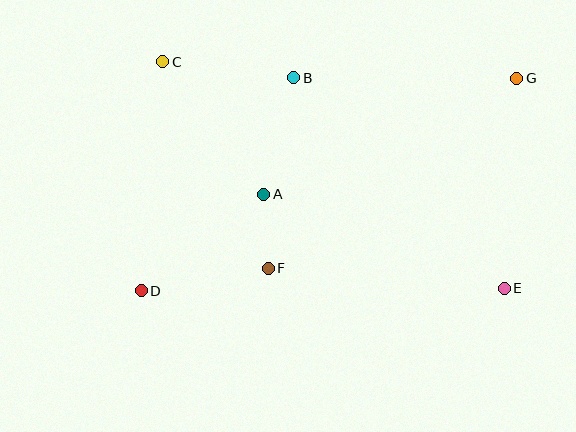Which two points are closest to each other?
Points A and F are closest to each other.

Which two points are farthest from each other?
Points D and G are farthest from each other.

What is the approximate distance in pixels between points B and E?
The distance between B and E is approximately 297 pixels.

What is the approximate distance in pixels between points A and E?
The distance between A and E is approximately 258 pixels.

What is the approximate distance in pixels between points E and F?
The distance between E and F is approximately 237 pixels.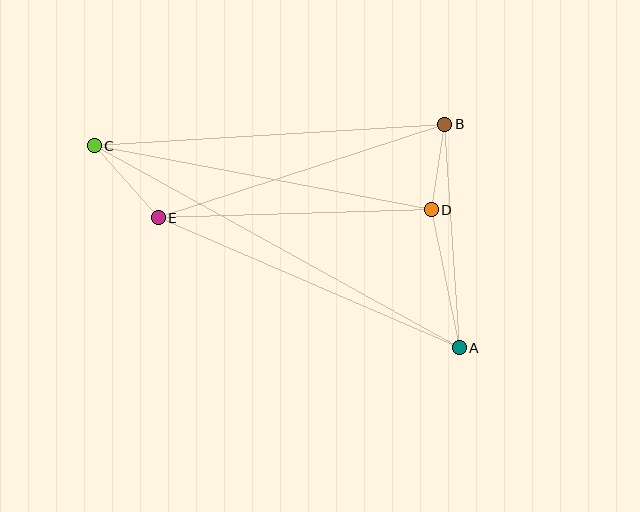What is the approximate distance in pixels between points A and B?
The distance between A and B is approximately 224 pixels.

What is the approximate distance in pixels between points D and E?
The distance between D and E is approximately 273 pixels.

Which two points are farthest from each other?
Points A and C are farthest from each other.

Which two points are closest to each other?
Points B and D are closest to each other.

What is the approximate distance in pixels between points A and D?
The distance between A and D is approximately 141 pixels.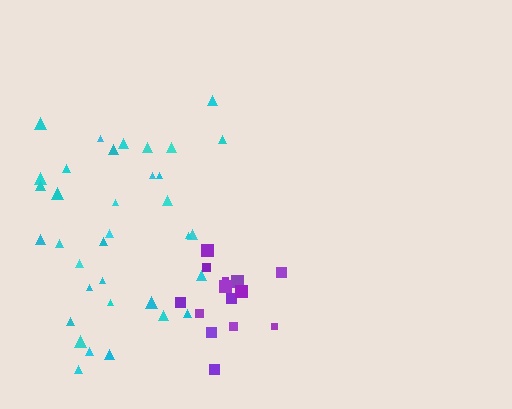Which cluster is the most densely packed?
Purple.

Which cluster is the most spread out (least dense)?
Cyan.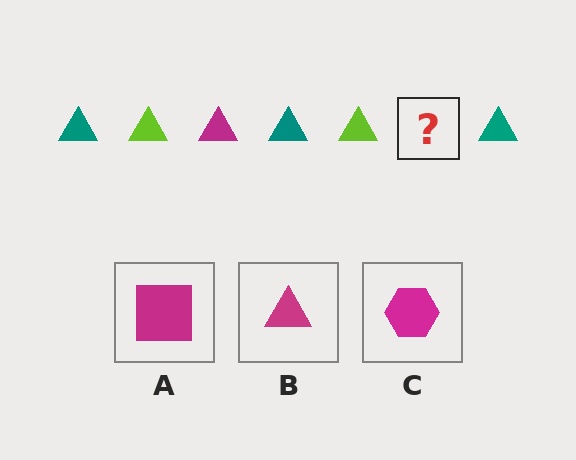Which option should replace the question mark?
Option B.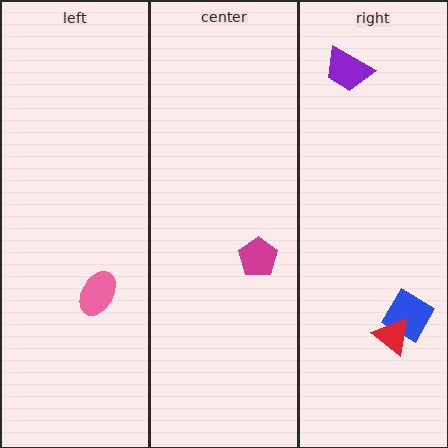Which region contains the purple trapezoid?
The right region.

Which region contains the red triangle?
The right region.